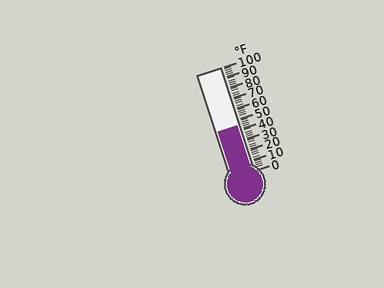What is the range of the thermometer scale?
The thermometer scale ranges from 0°F to 100°F.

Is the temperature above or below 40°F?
The temperature is above 40°F.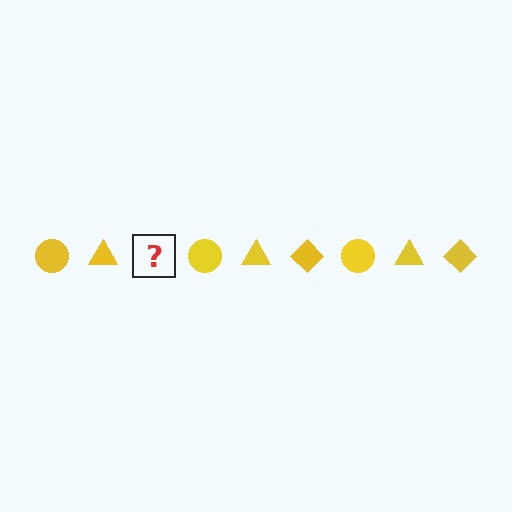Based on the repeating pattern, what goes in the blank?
The blank should be a yellow diamond.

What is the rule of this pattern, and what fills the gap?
The rule is that the pattern cycles through circle, triangle, diamond shapes in yellow. The gap should be filled with a yellow diamond.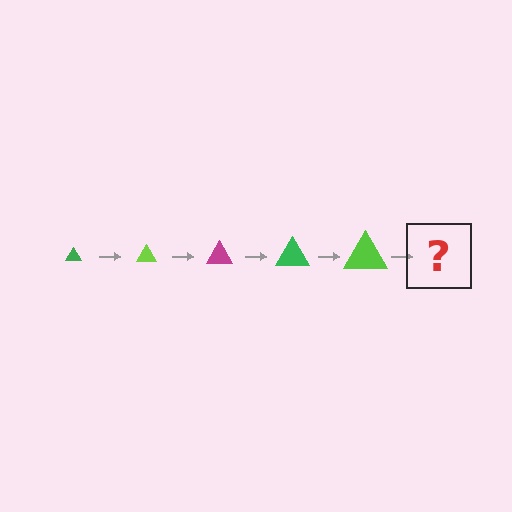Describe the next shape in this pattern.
It should be a magenta triangle, larger than the previous one.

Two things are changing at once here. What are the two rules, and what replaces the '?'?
The two rules are that the triangle grows larger each step and the color cycles through green, lime, and magenta. The '?' should be a magenta triangle, larger than the previous one.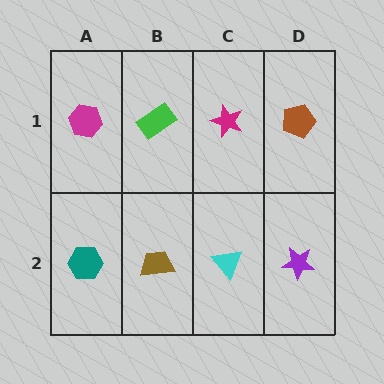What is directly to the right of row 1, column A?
A green rectangle.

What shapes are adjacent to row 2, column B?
A green rectangle (row 1, column B), a teal hexagon (row 2, column A), a cyan triangle (row 2, column C).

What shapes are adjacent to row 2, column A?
A magenta hexagon (row 1, column A), a brown trapezoid (row 2, column B).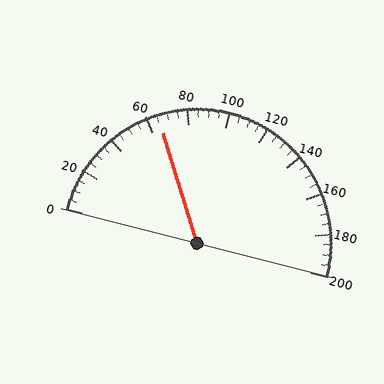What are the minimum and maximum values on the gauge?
The gauge ranges from 0 to 200.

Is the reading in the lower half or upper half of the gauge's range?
The reading is in the lower half of the range (0 to 200).